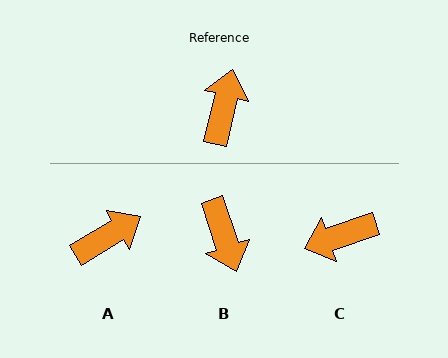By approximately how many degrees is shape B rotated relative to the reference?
Approximately 148 degrees clockwise.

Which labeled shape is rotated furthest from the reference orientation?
B, about 148 degrees away.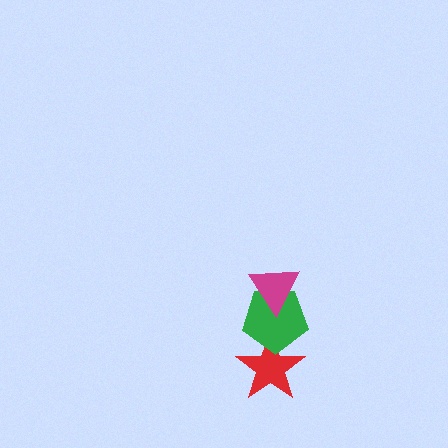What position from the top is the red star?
The red star is 3rd from the top.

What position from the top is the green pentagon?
The green pentagon is 2nd from the top.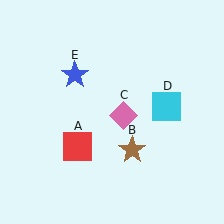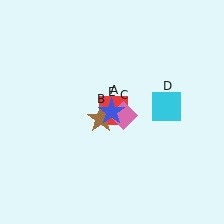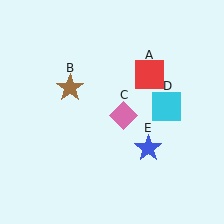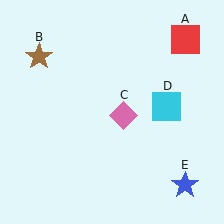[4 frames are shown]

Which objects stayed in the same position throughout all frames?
Pink diamond (object C) and cyan square (object D) remained stationary.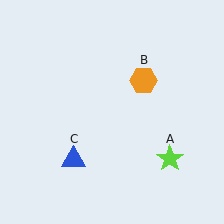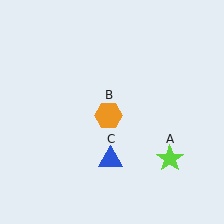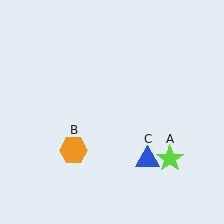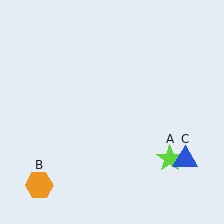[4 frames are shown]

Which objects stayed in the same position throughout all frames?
Lime star (object A) remained stationary.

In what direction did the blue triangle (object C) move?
The blue triangle (object C) moved right.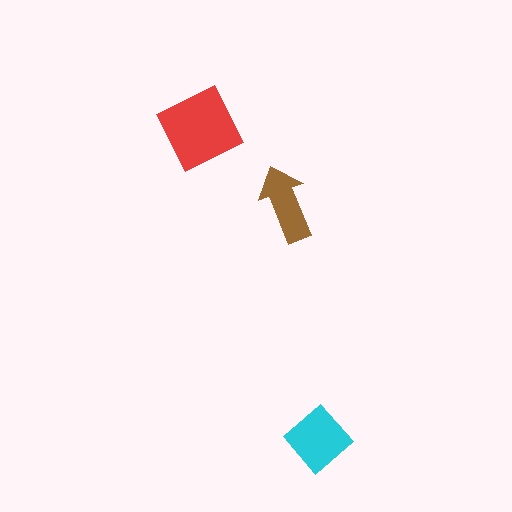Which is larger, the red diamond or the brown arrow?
The red diamond.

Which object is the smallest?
The brown arrow.